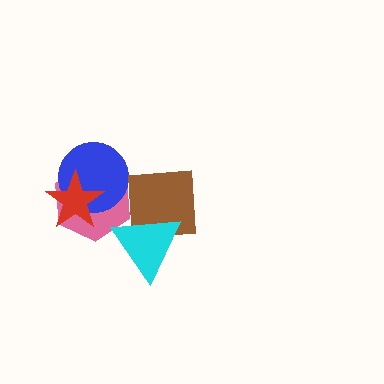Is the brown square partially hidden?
Yes, it is partially covered by another shape.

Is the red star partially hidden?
No, no other shape covers it.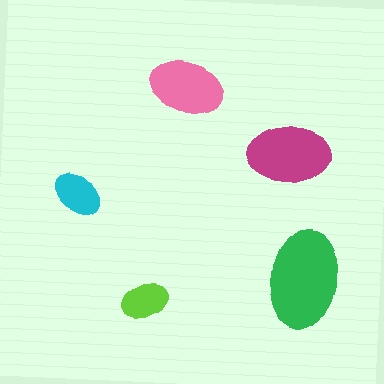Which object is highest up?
The pink ellipse is topmost.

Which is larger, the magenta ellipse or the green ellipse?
The green one.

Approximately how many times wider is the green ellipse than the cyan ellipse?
About 2 times wider.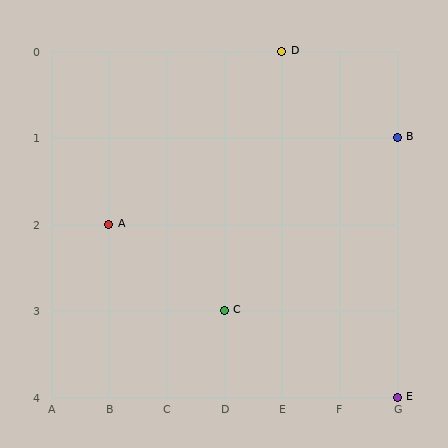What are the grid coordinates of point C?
Point C is at grid coordinates (D, 3).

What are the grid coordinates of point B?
Point B is at grid coordinates (G, 1).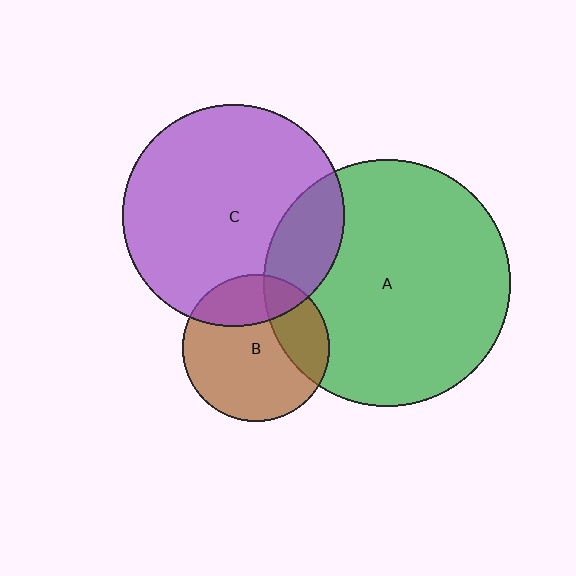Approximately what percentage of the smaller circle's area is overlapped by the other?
Approximately 20%.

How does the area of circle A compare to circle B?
Approximately 2.8 times.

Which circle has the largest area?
Circle A (green).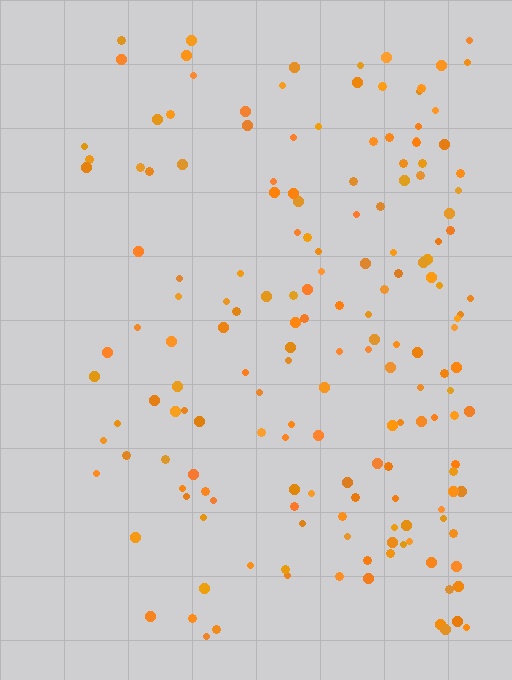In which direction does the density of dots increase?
From left to right, with the right side densest.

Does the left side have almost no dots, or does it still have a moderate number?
Still a moderate number, just noticeably fewer than the right.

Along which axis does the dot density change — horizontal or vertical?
Horizontal.